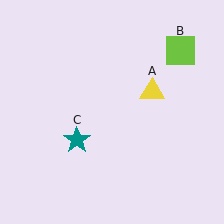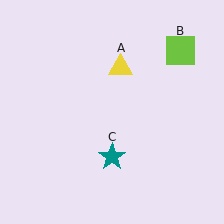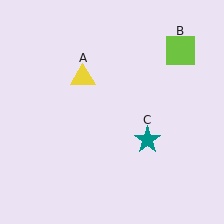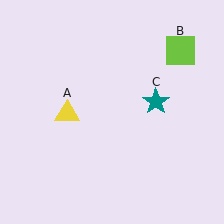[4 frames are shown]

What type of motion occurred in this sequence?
The yellow triangle (object A), teal star (object C) rotated counterclockwise around the center of the scene.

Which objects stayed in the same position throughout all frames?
Lime square (object B) remained stationary.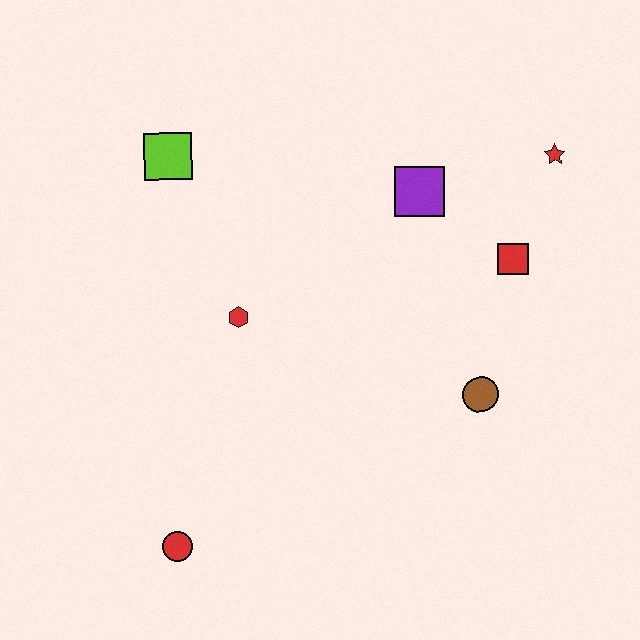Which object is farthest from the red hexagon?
The red star is farthest from the red hexagon.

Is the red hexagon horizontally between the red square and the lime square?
Yes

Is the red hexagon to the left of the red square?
Yes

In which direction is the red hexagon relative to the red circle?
The red hexagon is above the red circle.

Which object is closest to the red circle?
The red hexagon is closest to the red circle.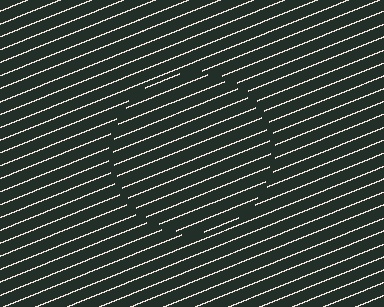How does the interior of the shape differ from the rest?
The interior of the shape contains the same grating, shifted by half a period — the contour is defined by the phase discontinuity where line-ends from the inner and outer gratings abut.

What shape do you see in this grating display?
An illusory circle. The interior of the shape contains the same grating, shifted by half a period — the contour is defined by the phase discontinuity where line-ends from the inner and outer gratings abut.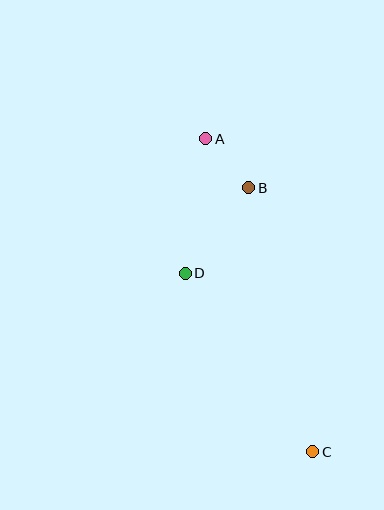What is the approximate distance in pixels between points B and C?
The distance between B and C is approximately 272 pixels.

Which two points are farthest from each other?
Points A and C are farthest from each other.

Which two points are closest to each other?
Points A and B are closest to each other.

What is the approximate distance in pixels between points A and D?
The distance between A and D is approximately 136 pixels.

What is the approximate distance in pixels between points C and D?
The distance between C and D is approximately 220 pixels.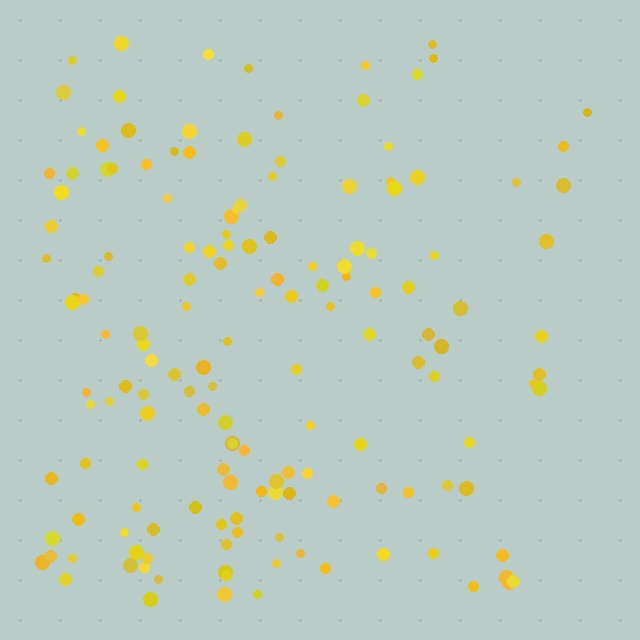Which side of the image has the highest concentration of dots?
The left.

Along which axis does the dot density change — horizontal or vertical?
Horizontal.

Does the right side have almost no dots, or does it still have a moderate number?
Still a moderate number, just noticeably fewer than the left.